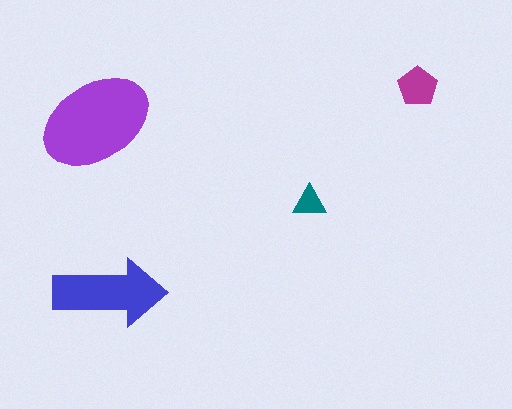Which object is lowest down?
The blue arrow is bottommost.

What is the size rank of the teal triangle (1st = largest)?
4th.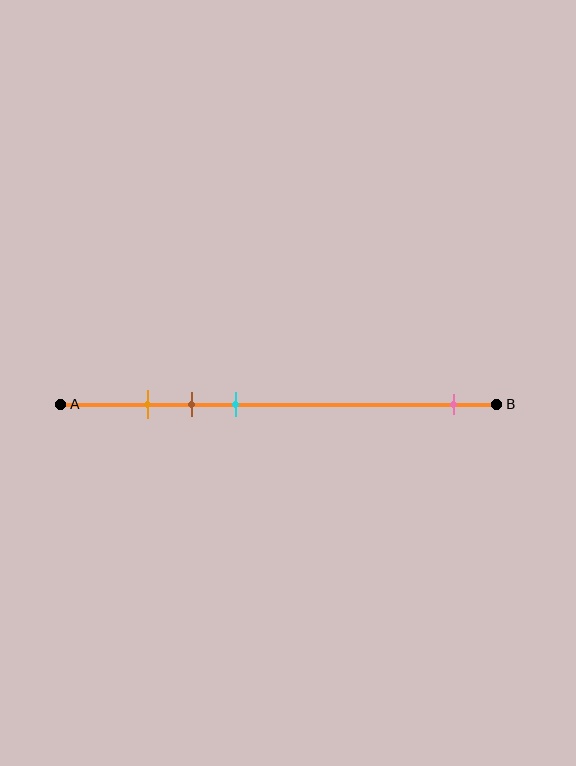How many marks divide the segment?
There are 4 marks dividing the segment.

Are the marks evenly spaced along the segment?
No, the marks are not evenly spaced.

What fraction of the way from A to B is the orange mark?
The orange mark is approximately 20% (0.2) of the way from A to B.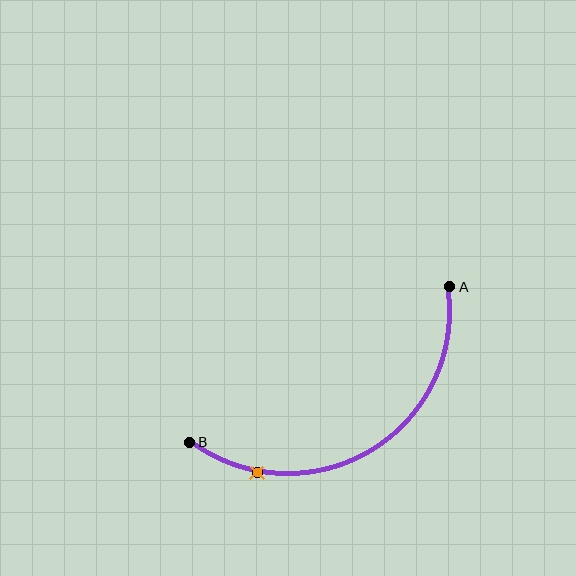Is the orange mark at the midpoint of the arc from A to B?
No. The orange mark lies on the arc but is closer to endpoint B. The arc midpoint would be at the point on the curve equidistant along the arc from both A and B.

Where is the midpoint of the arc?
The arc midpoint is the point on the curve farthest from the straight line joining A and B. It sits below that line.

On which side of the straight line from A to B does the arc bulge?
The arc bulges below the straight line connecting A and B.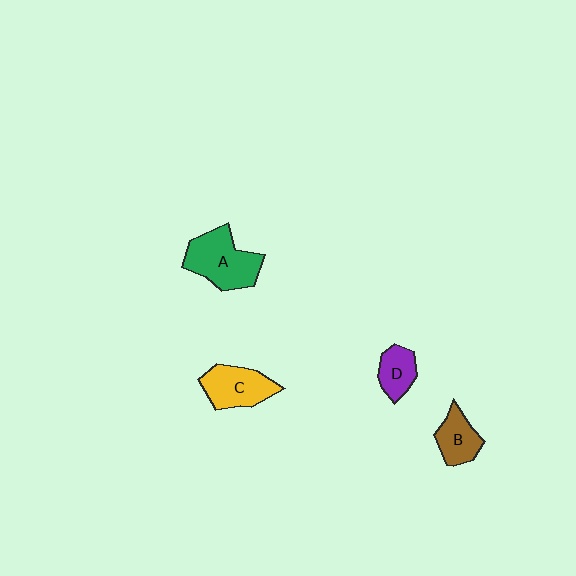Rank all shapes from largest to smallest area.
From largest to smallest: A (green), C (yellow), B (brown), D (purple).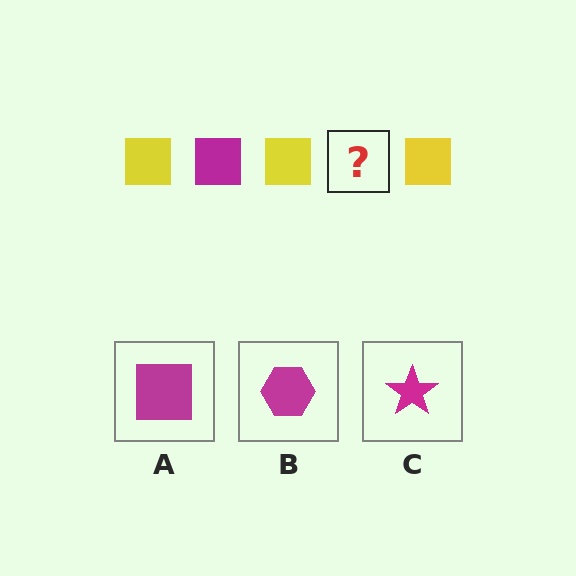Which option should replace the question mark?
Option A.